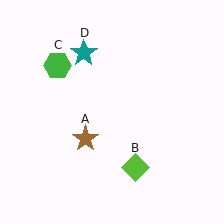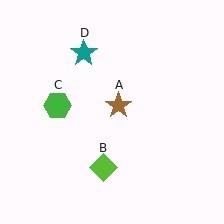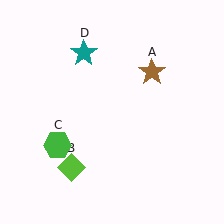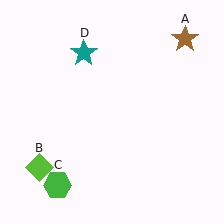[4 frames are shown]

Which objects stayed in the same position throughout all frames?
Teal star (object D) remained stationary.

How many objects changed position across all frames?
3 objects changed position: brown star (object A), lime diamond (object B), green hexagon (object C).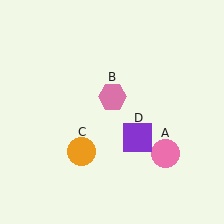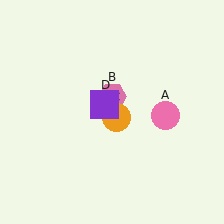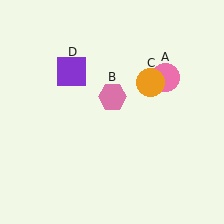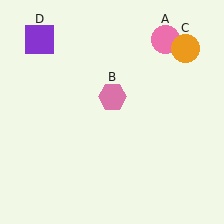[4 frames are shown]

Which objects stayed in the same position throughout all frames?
Pink hexagon (object B) remained stationary.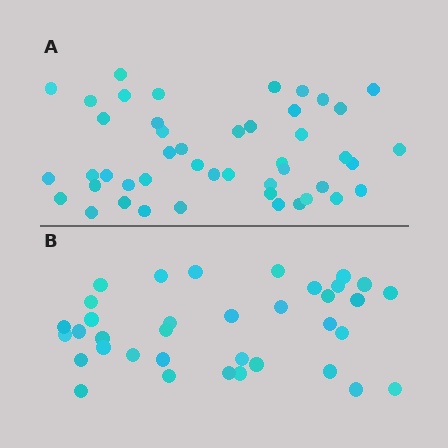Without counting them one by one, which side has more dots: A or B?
Region A (the top region) has more dots.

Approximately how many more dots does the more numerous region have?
Region A has roughly 10 or so more dots than region B.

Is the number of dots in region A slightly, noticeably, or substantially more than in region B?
Region A has noticeably more, but not dramatically so. The ratio is roughly 1.3 to 1.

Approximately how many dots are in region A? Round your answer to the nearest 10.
About 50 dots. (The exact count is 46, which rounds to 50.)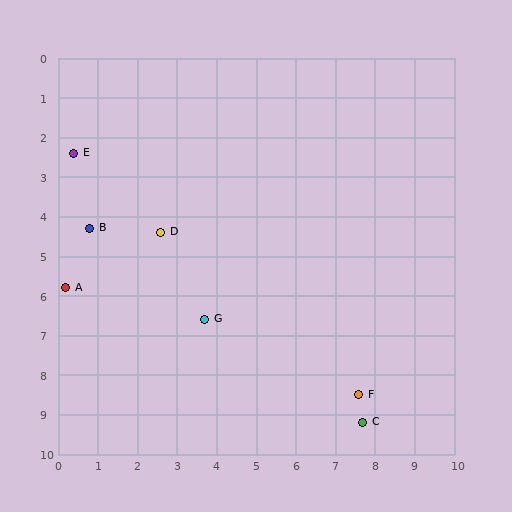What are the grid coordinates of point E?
Point E is at approximately (0.4, 2.4).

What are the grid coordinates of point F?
Point F is at approximately (7.6, 8.5).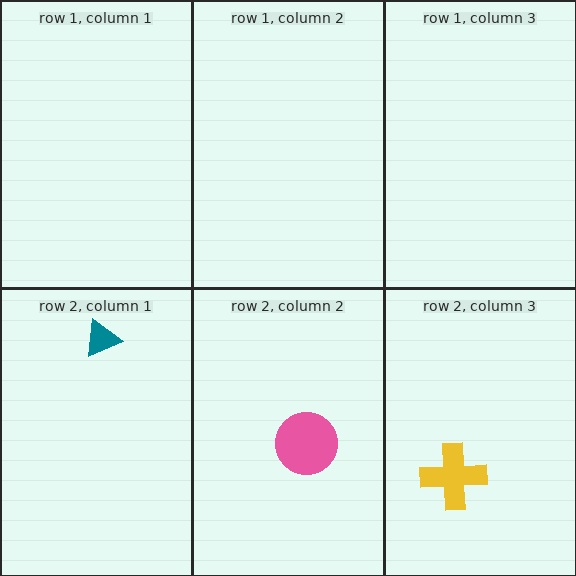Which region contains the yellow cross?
The row 2, column 3 region.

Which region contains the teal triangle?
The row 2, column 1 region.